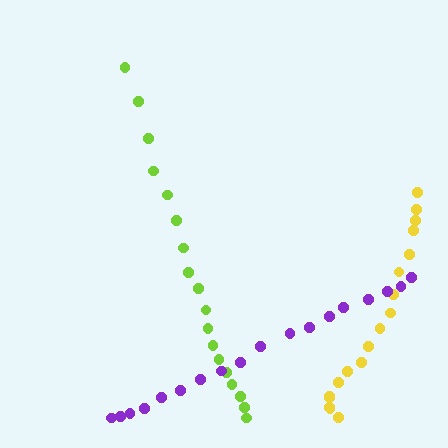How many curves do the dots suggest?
There are 3 distinct paths.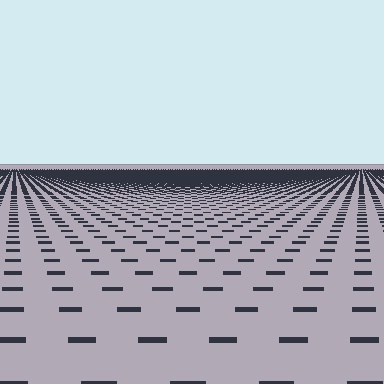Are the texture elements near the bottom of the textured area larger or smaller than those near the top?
Larger. Near the bottom, elements are closer to the viewer and appear at a bigger on-screen size.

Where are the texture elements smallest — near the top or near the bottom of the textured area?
Near the top.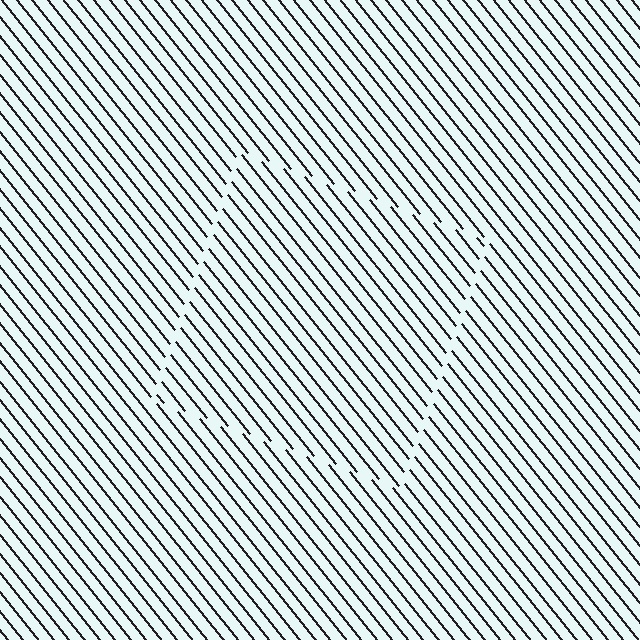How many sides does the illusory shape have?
4 sides — the line-ends trace a square.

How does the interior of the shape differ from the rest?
The interior of the shape contains the same grating, shifted by half a period — the contour is defined by the phase discontinuity where line-ends from the inner and outer gratings abut.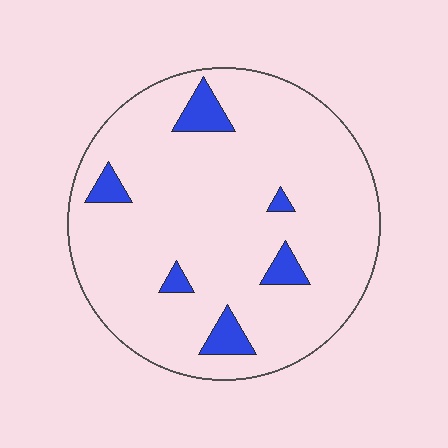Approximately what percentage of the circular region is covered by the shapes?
Approximately 10%.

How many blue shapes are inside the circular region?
6.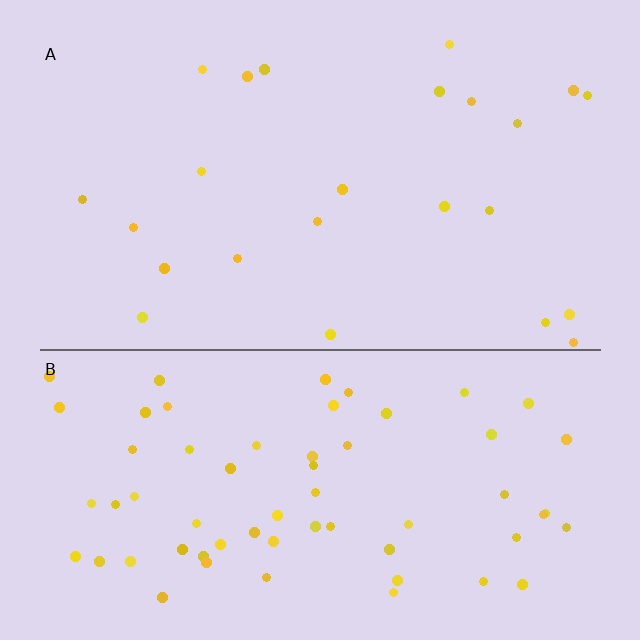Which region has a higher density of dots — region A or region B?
B (the bottom).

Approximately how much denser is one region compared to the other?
Approximately 2.7× — region B over region A.